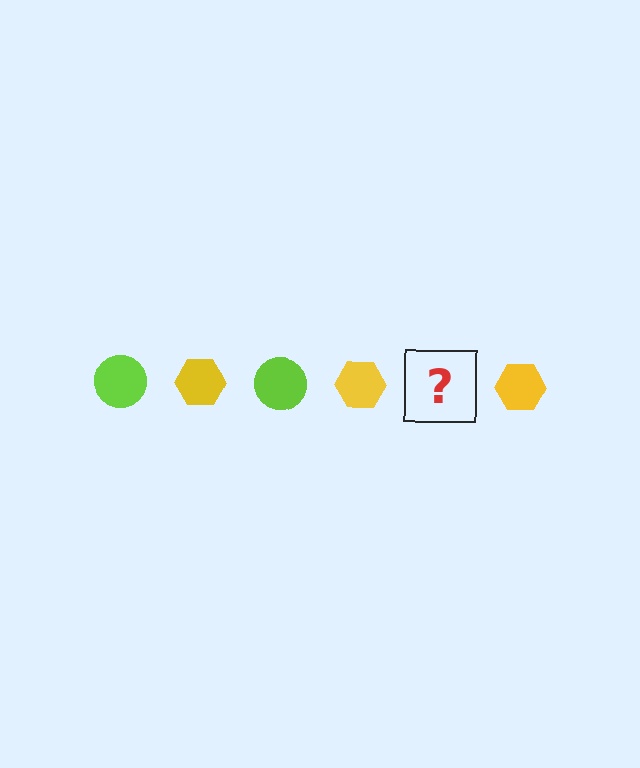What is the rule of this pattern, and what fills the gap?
The rule is that the pattern alternates between lime circle and yellow hexagon. The gap should be filled with a lime circle.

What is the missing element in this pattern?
The missing element is a lime circle.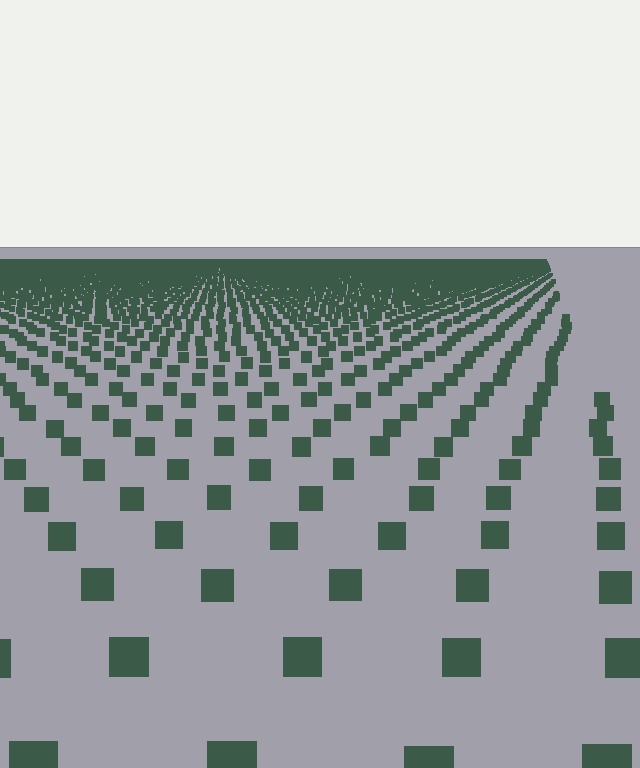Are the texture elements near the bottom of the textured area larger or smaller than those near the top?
Larger. Near the bottom, elements are closer to the viewer and appear at a bigger on-screen size.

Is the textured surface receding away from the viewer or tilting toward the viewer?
The surface is receding away from the viewer. Texture elements get smaller and denser toward the top.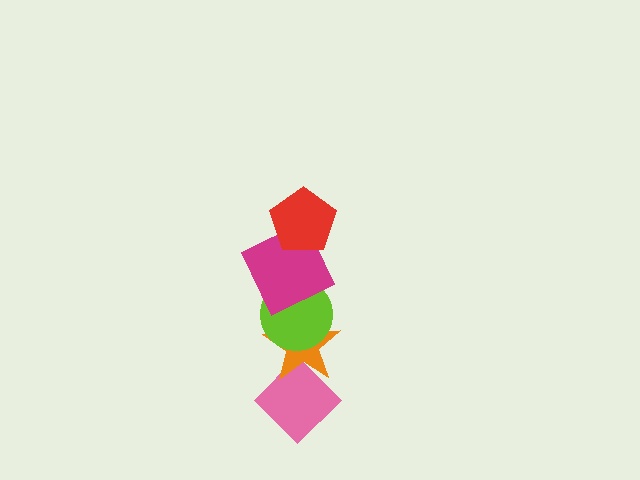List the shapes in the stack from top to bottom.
From top to bottom: the red pentagon, the magenta square, the lime circle, the orange star, the pink diamond.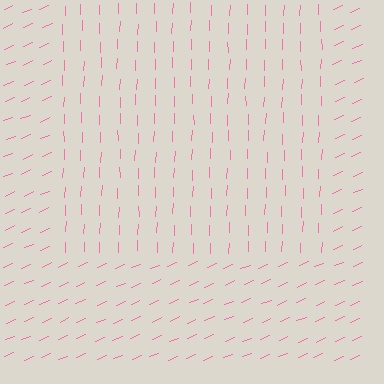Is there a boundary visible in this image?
Yes, there is a texture boundary formed by a change in line orientation.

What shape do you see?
I see a rectangle.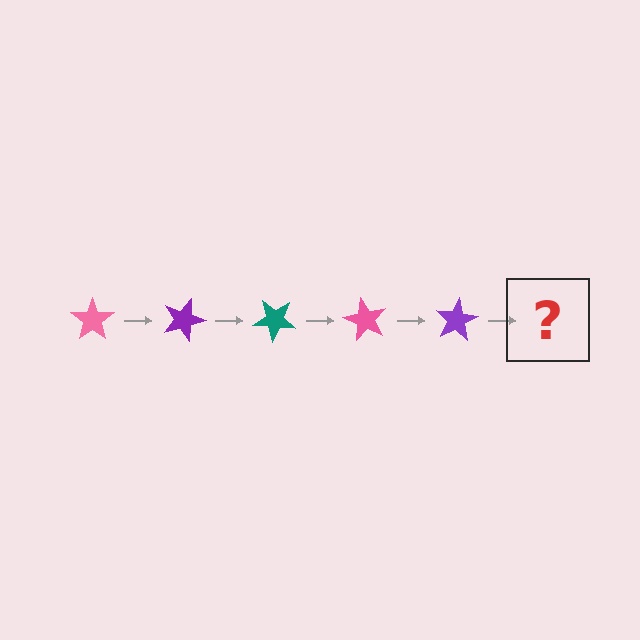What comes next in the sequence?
The next element should be a teal star, rotated 100 degrees from the start.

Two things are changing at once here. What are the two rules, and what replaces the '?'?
The two rules are that it rotates 20 degrees each step and the color cycles through pink, purple, and teal. The '?' should be a teal star, rotated 100 degrees from the start.